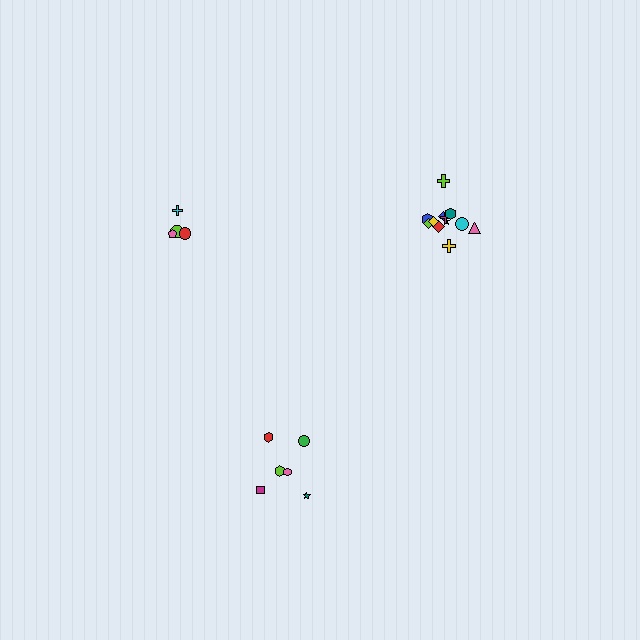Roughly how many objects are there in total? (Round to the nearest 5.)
Roughly 20 objects in total.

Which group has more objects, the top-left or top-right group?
The top-right group.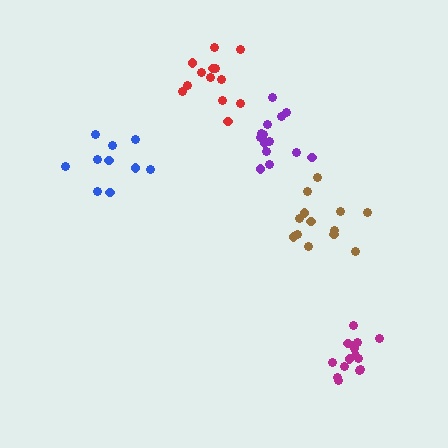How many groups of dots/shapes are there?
There are 5 groups.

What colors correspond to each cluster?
The clusters are colored: blue, purple, magenta, brown, red.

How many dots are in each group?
Group 1: 10 dots, Group 2: 14 dots, Group 3: 15 dots, Group 4: 13 dots, Group 5: 13 dots (65 total).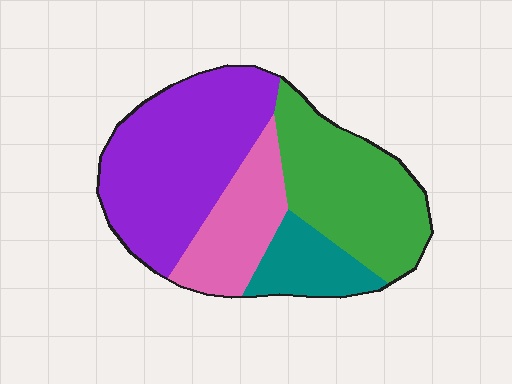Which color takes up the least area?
Teal, at roughly 10%.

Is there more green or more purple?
Purple.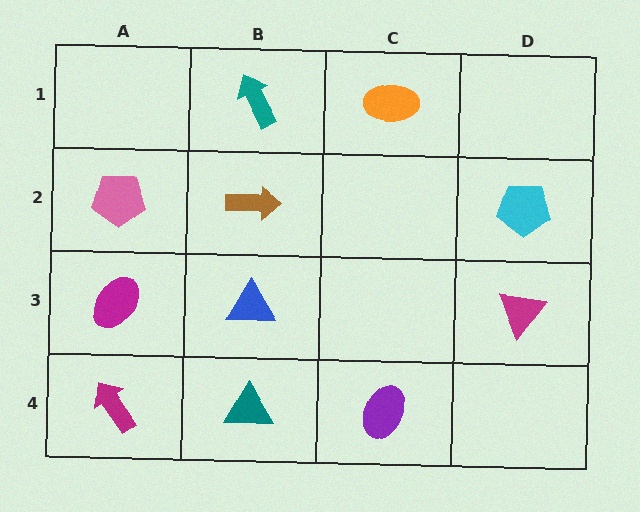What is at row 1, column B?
A teal arrow.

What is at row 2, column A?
A pink pentagon.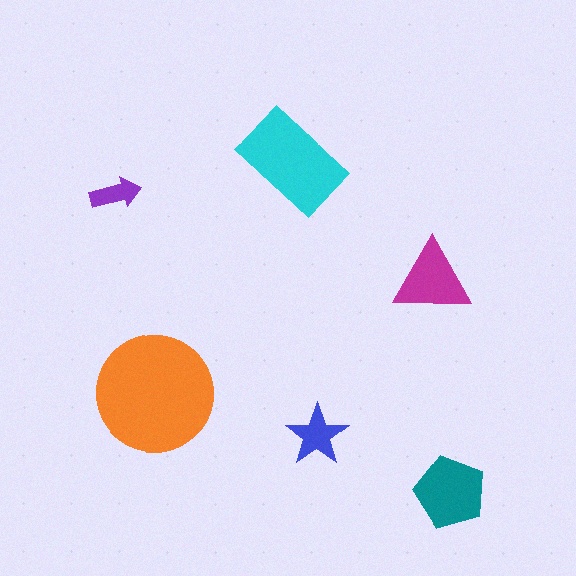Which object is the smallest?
The purple arrow.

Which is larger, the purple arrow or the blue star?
The blue star.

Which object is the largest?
The orange circle.